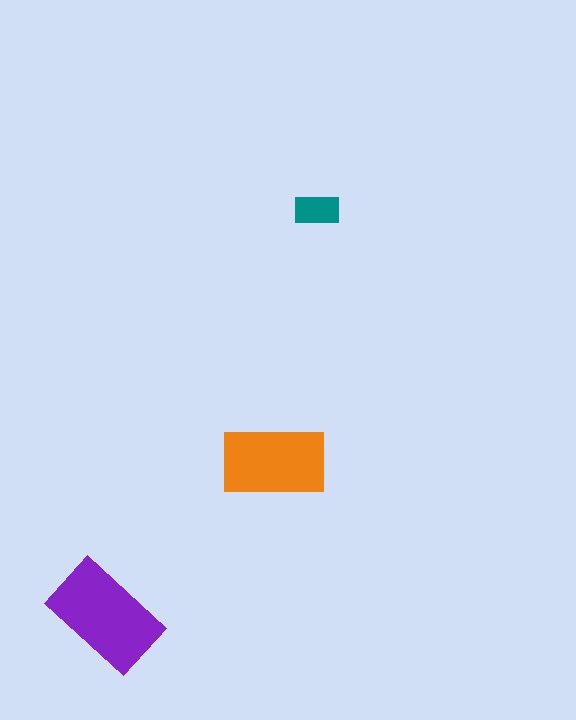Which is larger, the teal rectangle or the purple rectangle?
The purple one.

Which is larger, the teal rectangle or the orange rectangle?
The orange one.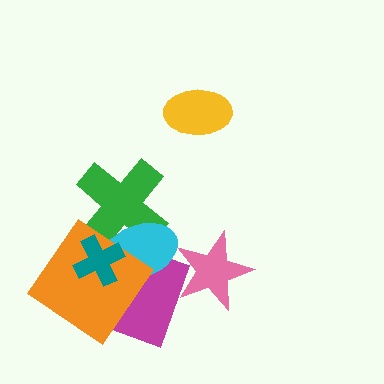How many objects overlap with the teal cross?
3 objects overlap with the teal cross.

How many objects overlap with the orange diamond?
3 objects overlap with the orange diamond.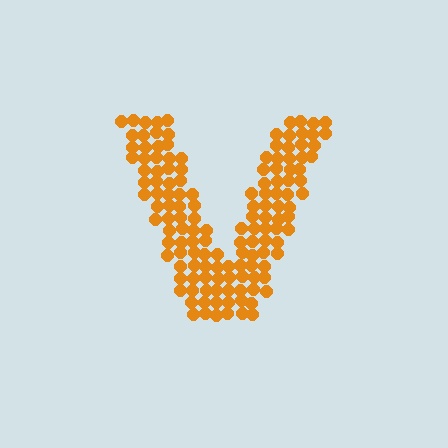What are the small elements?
The small elements are circles.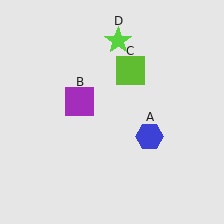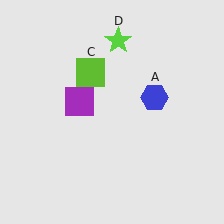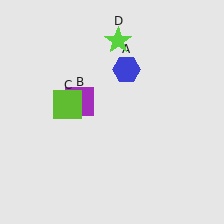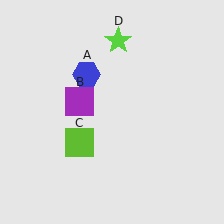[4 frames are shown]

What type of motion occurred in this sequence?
The blue hexagon (object A), lime square (object C) rotated counterclockwise around the center of the scene.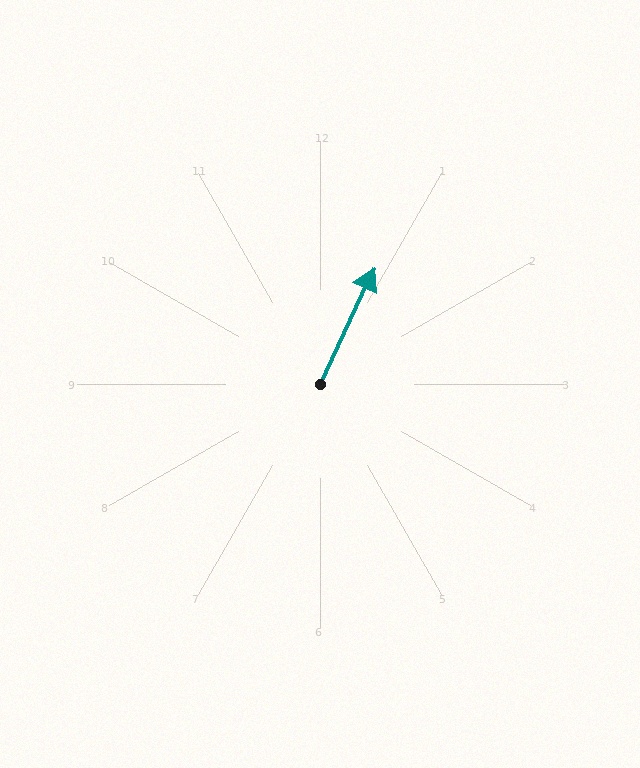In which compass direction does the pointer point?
Northeast.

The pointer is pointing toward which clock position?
Roughly 1 o'clock.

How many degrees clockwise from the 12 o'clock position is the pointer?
Approximately 25 degrees.